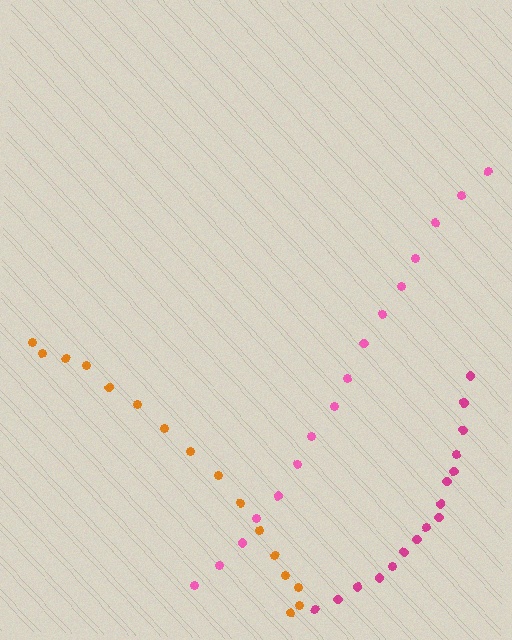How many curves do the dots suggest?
There are 3 distinct paths.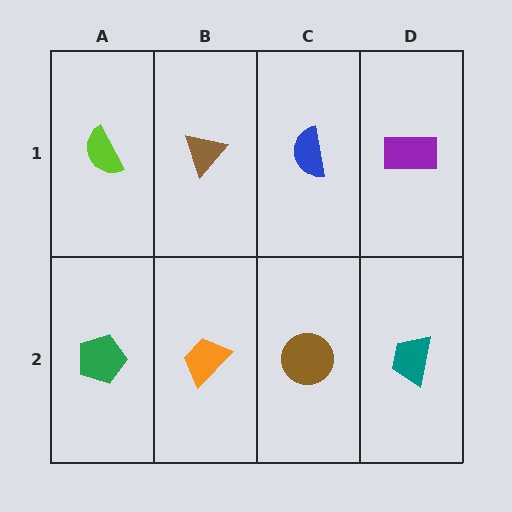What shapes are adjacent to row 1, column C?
A brown circle (row 2, column C), a brown triangle (row 1, column B), a purple rectangle (row 1, column D).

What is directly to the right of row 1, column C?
A purple rectangle.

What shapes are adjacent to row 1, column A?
A green pentagon (row 2, column A), a brown triangle (row 1, column B).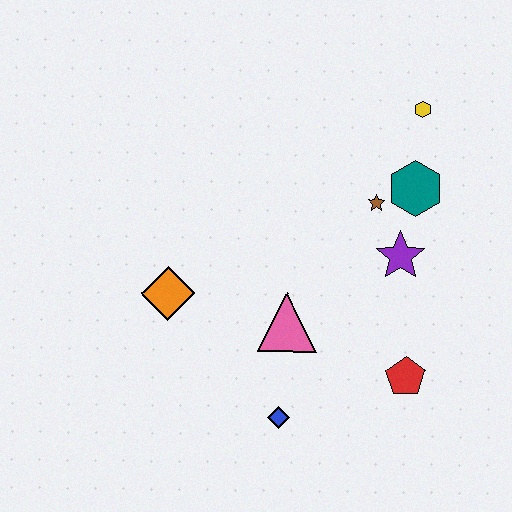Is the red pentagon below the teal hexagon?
Yes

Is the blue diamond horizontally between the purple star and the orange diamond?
Yes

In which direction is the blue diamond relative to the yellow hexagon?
The blue diamond is below the yellow hexagon.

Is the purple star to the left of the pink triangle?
No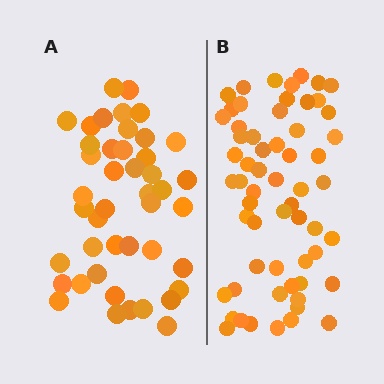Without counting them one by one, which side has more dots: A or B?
Region B (the right region) has more dots.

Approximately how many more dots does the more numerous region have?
Region B has approximately 15 more dots than region A.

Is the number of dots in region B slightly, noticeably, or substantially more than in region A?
Region B has noticeably more, but not dramatically so. The ratio is roughly 1.4 to 1.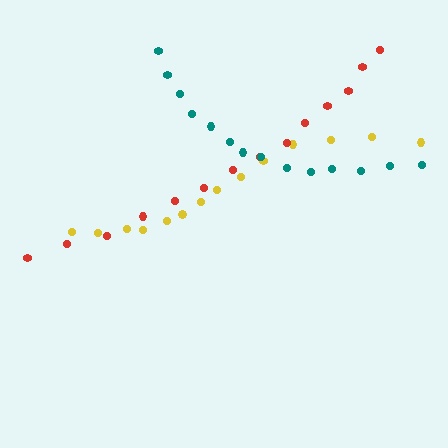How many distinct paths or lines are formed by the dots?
There are 3 distinct paths.